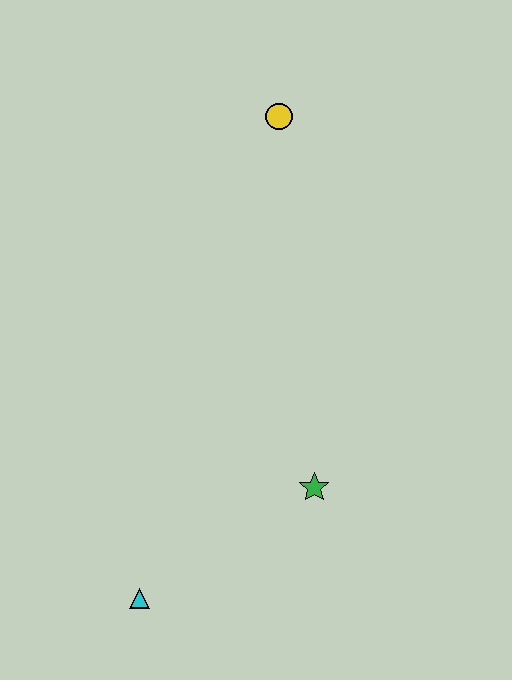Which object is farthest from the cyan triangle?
The yellow circle is farthest from the cyan triangle.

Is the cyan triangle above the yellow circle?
No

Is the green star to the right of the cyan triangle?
Yes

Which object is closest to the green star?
The cyan triangle is closest to the green star.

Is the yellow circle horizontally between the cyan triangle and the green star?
Yes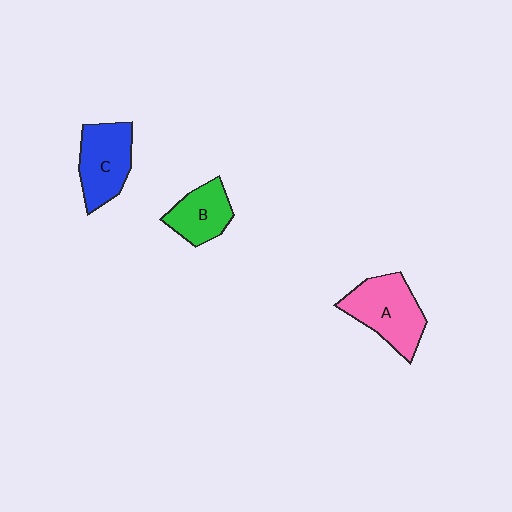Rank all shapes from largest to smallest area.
From largest to smallest: A (pink), C (blue), B (green).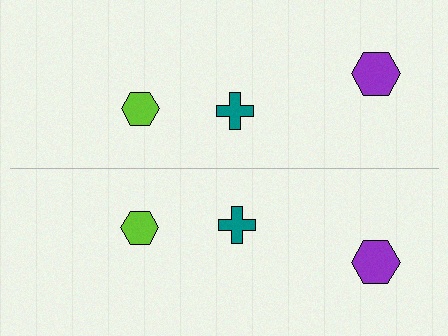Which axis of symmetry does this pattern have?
The pattern has a horizontal axis of symmetry running through the center of the image.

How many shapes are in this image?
There are 6 shapes in this image.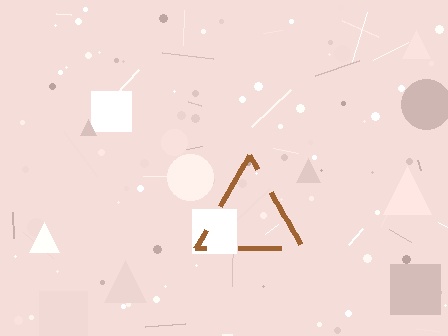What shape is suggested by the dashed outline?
The dashed outline suggests a triangle.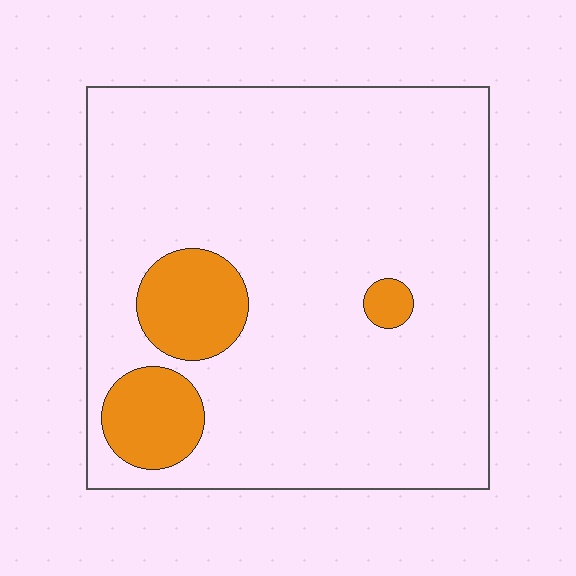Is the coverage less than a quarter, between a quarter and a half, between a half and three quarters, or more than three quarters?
Less than a quarter.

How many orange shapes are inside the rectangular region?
3.